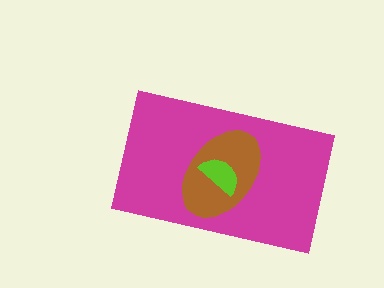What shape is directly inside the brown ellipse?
The lime semicircle.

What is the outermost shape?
The magenta rectangle.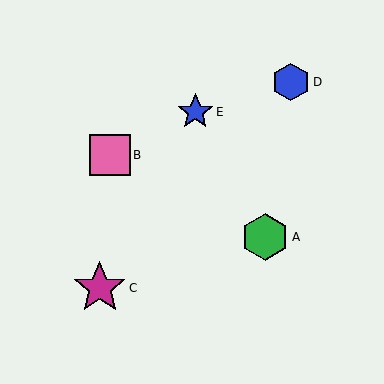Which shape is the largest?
The magenta star (labeled C) is the largest.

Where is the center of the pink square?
The center of the pink square is at (110, 155).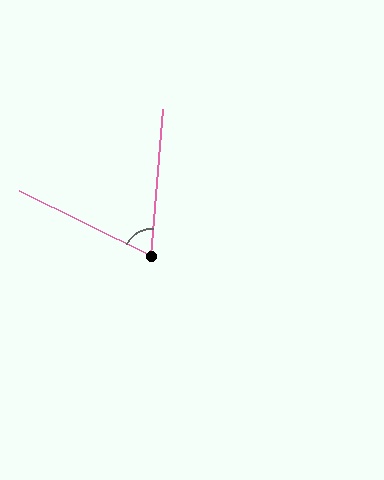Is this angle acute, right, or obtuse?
It is acute.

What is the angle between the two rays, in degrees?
Approximately 68 degrees.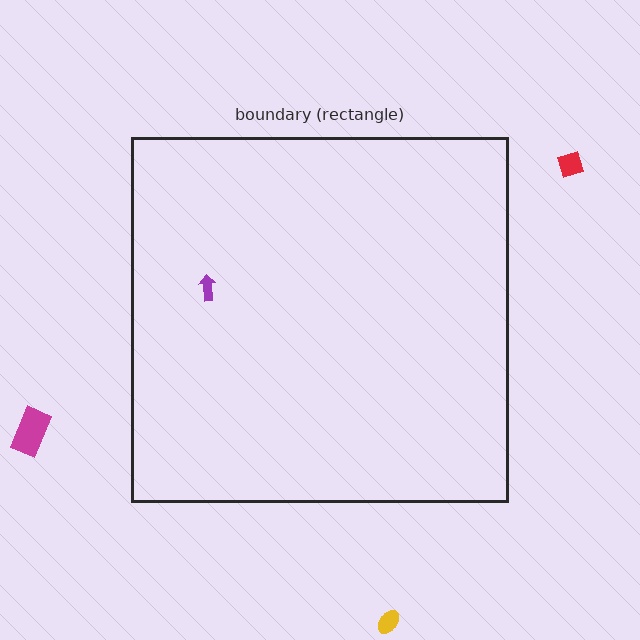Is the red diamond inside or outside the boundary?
Outside.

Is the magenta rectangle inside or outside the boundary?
Outside.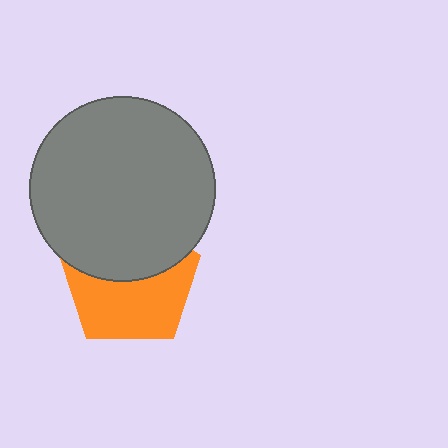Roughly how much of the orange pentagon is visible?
About half of it is visible (roughly 55%).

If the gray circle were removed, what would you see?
You would see the complete orange pentagon.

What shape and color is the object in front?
The object in front is a gray circle.